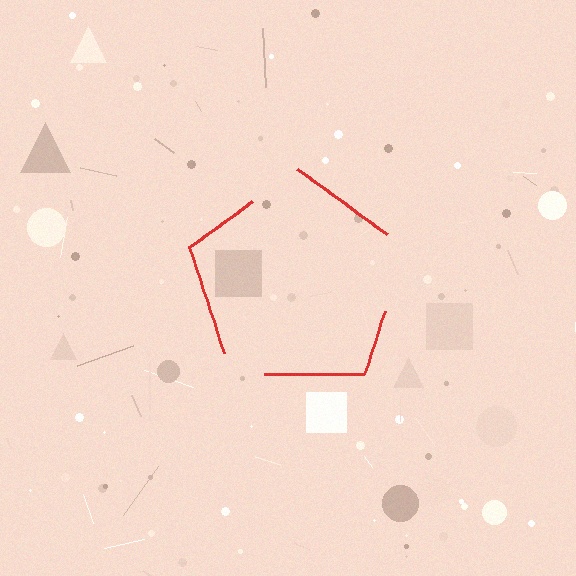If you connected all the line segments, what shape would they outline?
They would outline a pentagon.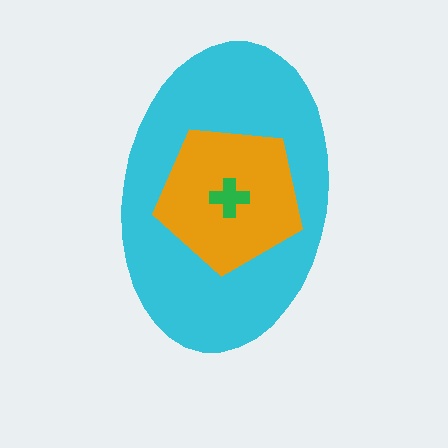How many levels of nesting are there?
3.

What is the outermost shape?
The cyan ellipse.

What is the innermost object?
The green cross.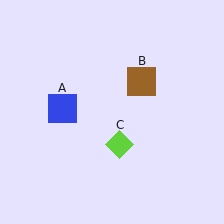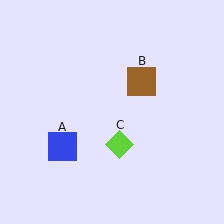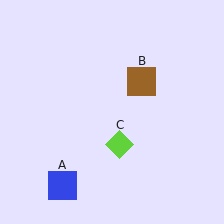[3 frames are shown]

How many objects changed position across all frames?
1 object changed position: blue square (object A).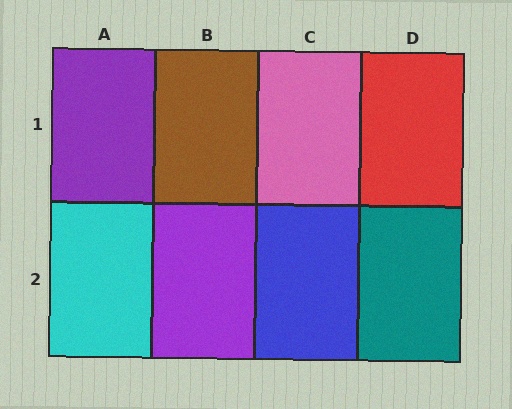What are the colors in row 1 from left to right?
Purple, brown, pink, red.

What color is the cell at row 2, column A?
Cyan.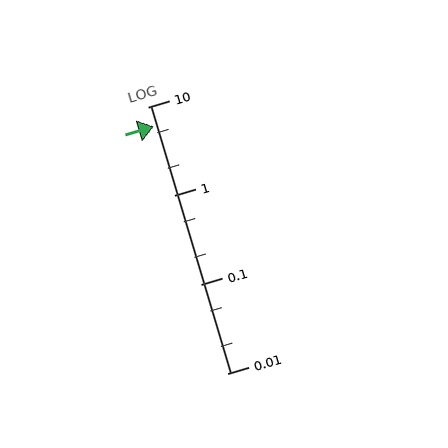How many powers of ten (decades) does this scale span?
The scale spans 3 decades, from 0.01 to 10.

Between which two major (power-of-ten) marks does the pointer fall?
The pointer is between 1 and 10.